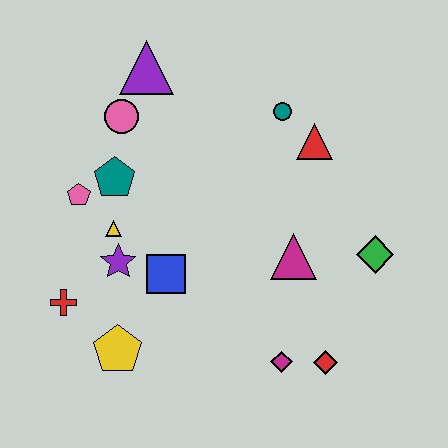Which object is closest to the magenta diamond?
The red diamond is closest to the magenta diamond.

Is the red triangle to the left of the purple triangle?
No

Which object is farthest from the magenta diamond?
The purple triangle is farthest from the magenta diamond.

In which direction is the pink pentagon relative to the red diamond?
The pink pentagon is to the left of the red diamond.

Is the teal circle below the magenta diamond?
No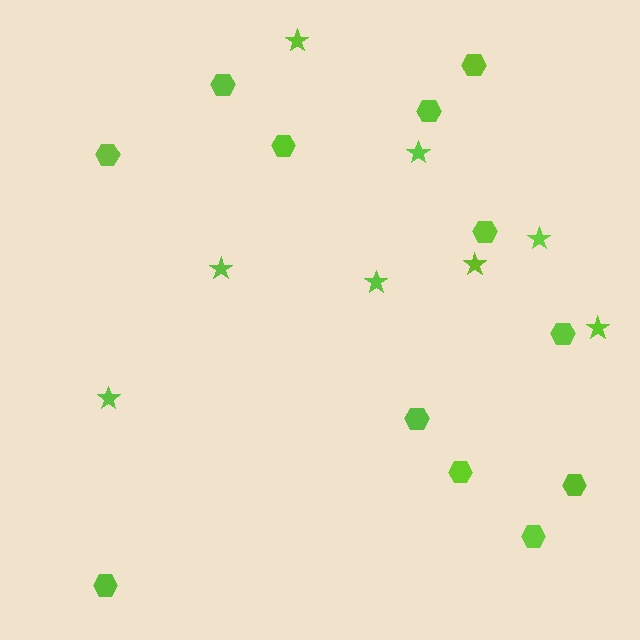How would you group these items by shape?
There are 2 groups: one group of stars (8) and one group of hexagons (12).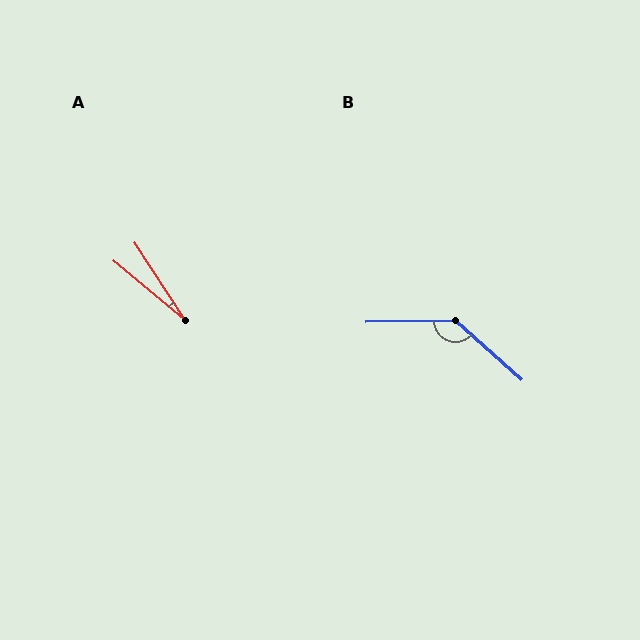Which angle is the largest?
B, at approximately 138 degrees.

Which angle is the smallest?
A, at approximately 17 degrees.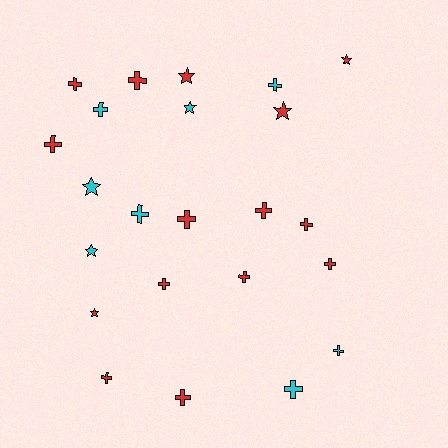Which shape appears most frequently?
Cross, with 16 objects.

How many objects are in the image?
There are 23 objects.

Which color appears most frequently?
Red, with 15 objects.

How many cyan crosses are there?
There are 5 cyan crosses.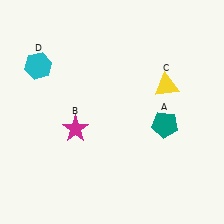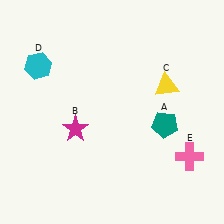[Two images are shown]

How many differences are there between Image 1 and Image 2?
There is 1 difference between the two images.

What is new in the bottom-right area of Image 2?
A pink cross (E) was added in the bottom-right area of Image 2.